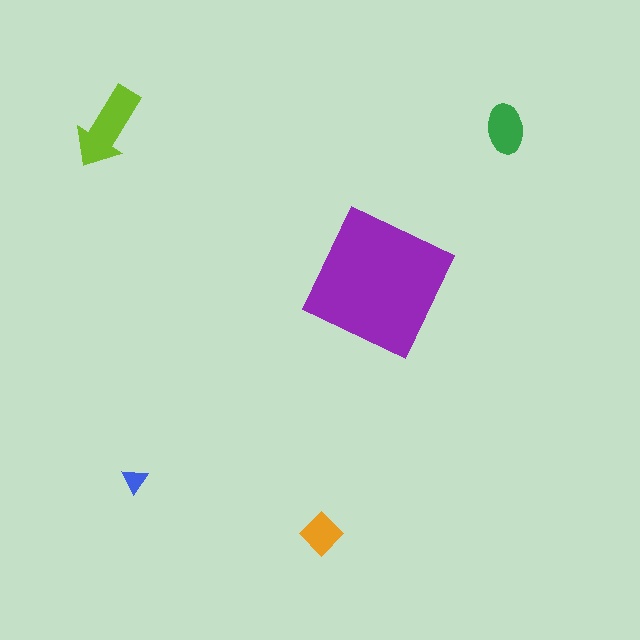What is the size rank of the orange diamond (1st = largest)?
4th.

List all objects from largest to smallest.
The purple square, the lime arrow, the green ellipse, the orange diamond, the blue triangle.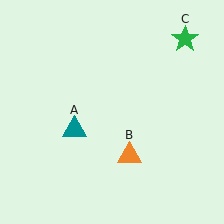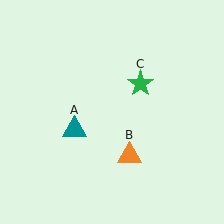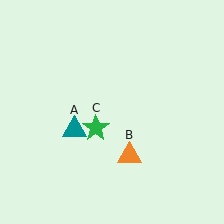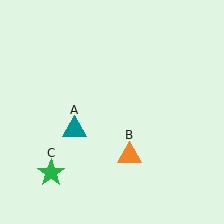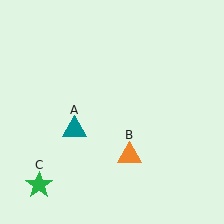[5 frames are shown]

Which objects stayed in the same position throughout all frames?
Teal triangle (object A) and orange triangle (object B) remained stationary.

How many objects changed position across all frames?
1 object changed position: green star (object C).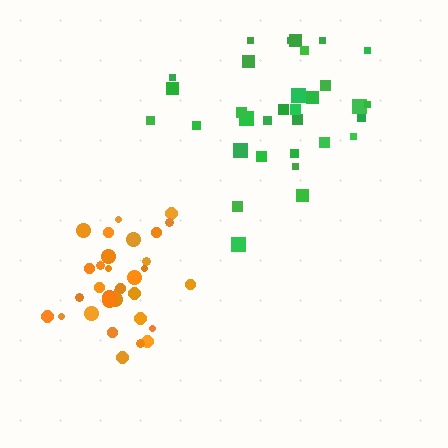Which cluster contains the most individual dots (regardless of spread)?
Orange (32).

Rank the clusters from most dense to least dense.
orange, green.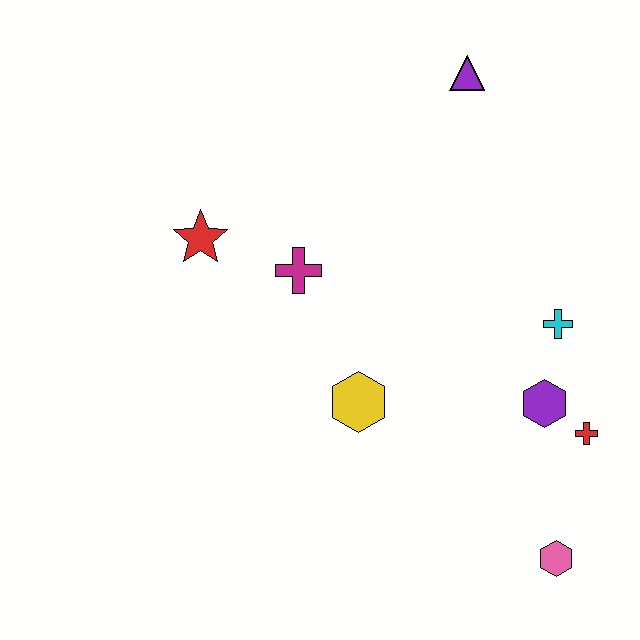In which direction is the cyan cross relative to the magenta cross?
The cyan cross is to the right of the magenta cross.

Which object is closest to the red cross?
The purple hexagon is closest to the red cross.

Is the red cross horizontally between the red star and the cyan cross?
No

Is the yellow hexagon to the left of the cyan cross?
Yes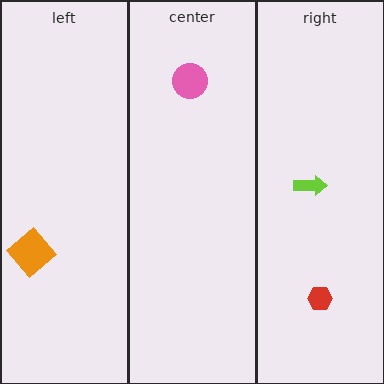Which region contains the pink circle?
The center region.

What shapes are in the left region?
The orange diamond.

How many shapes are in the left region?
1.